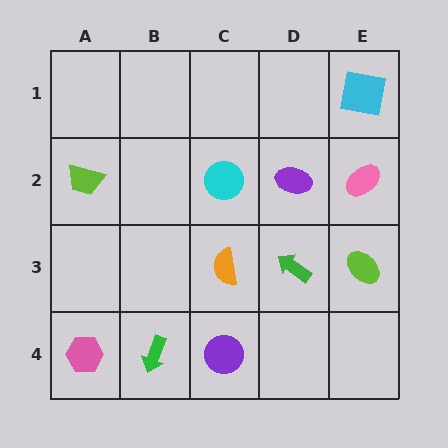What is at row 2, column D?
A purple ellipse.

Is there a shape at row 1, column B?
No, that cell is empty.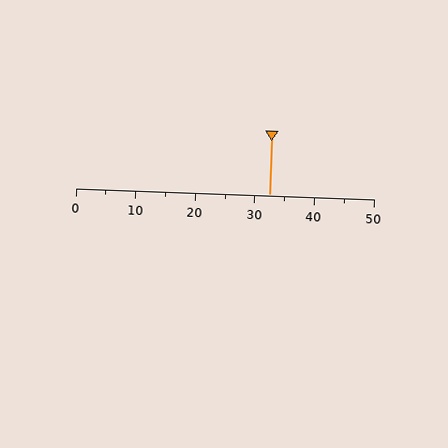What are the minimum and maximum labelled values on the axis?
The axis runs from 0 to 50.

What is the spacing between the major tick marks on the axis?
The major ticks are spaced 10 apart.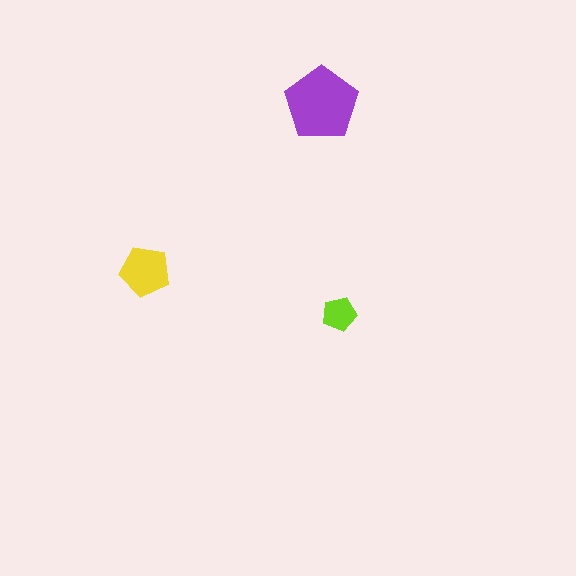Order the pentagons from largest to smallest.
the purple one, the yellow one, the lime one.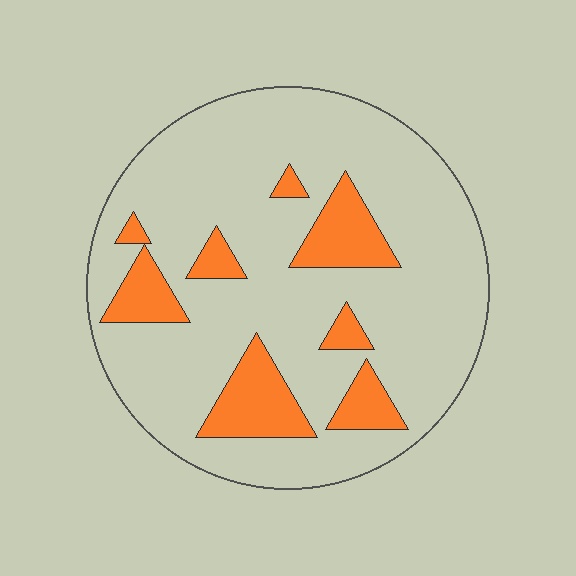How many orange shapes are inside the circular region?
8.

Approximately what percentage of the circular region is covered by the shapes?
Approximately 20%.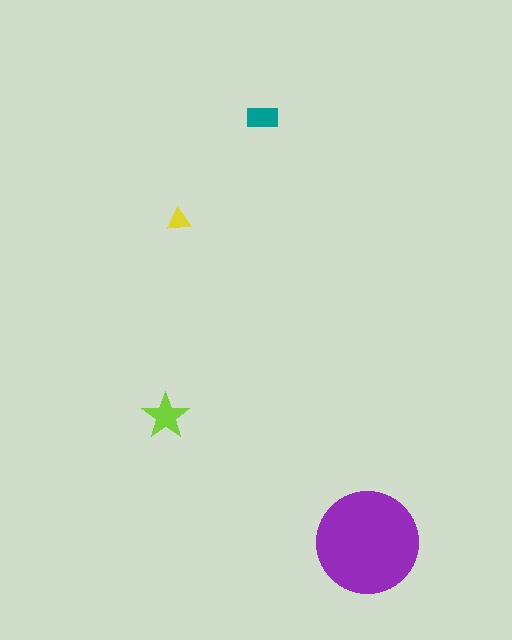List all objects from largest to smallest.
The purple circle, the lime star, the teal rectangle, the yellow triangle.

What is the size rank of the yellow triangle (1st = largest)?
4th.